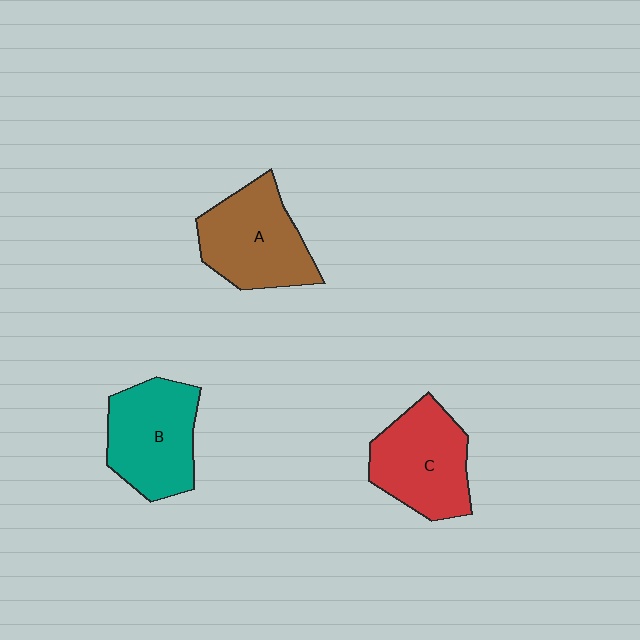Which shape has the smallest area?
Shape C (red).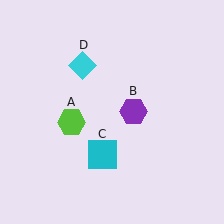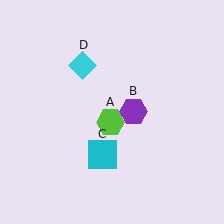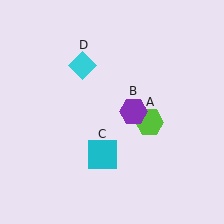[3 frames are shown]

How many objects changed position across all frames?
1 object changed position: lime hexagon (object A).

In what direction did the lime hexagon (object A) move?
The lime hexagon (object A) moved right.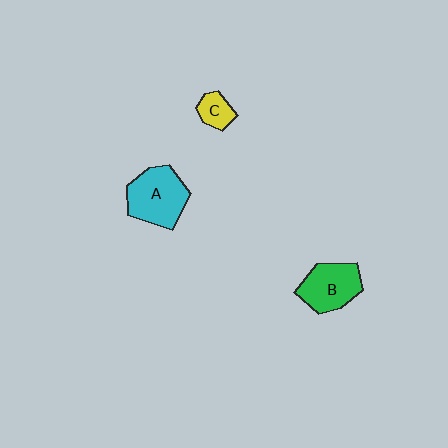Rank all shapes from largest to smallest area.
From largest to smallest: A (cyan), B (green), C (yellow).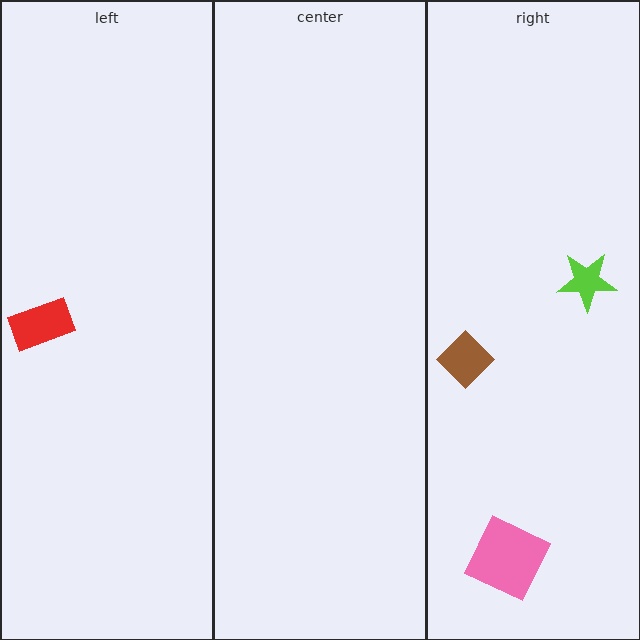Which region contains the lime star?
The right region.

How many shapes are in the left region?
1.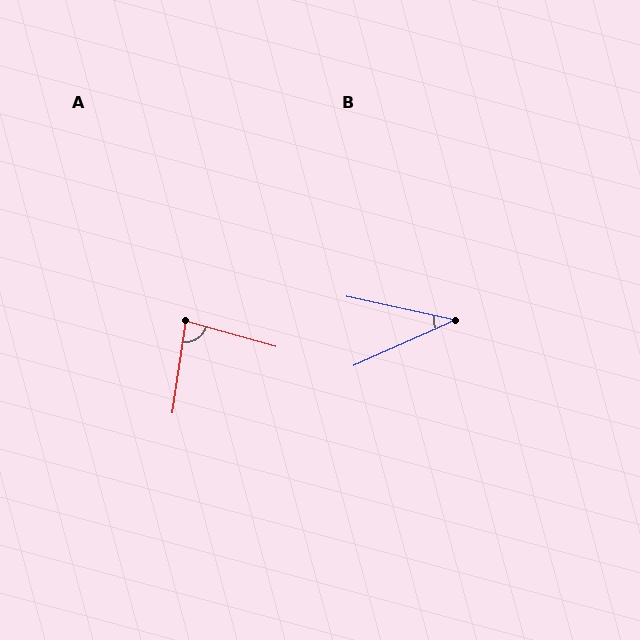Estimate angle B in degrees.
Approximately 36 degrees.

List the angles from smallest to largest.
B (36°), A (83°).